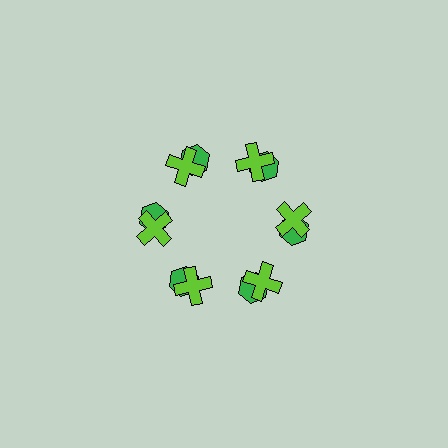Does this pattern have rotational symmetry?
Yes, this pattern has 6-fold rotational symmetry. It looks the same after rotating 60 degrees around the center.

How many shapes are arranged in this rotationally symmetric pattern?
There are 12 shapes, arranged in 6 groups of 2.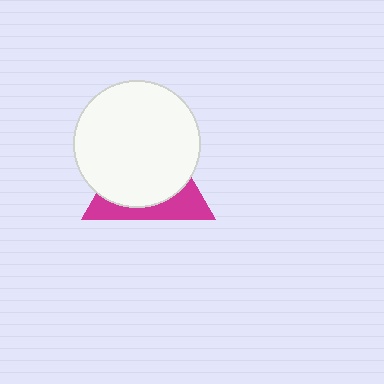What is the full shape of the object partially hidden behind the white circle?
The partially hidden object is a magenta triangle.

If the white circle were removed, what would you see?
You would see the complete magenta triangle.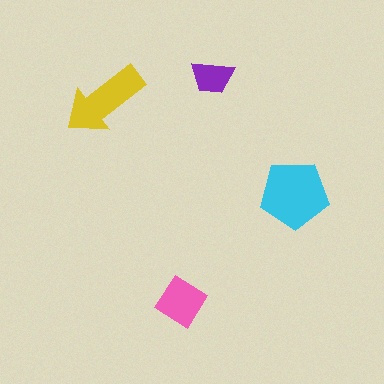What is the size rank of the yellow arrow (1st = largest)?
2nd.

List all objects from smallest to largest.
The purple trapezoid, the pink diamond, the yellow arrow, the cyan pentagon.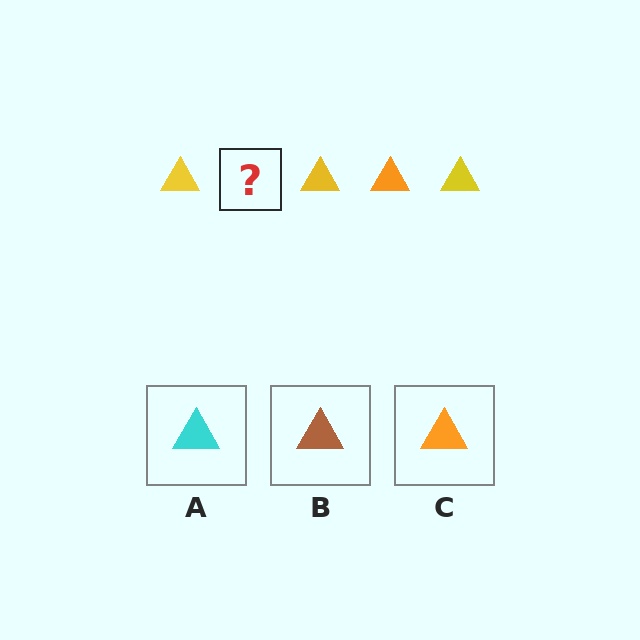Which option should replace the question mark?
Option C.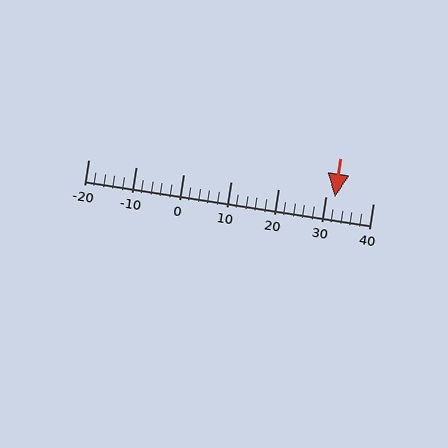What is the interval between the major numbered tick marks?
The major tick marks are spaced 10 units apart.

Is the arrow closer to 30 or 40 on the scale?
The arrow is closer to 30.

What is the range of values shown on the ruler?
The ruler shows values from -20 to 40.